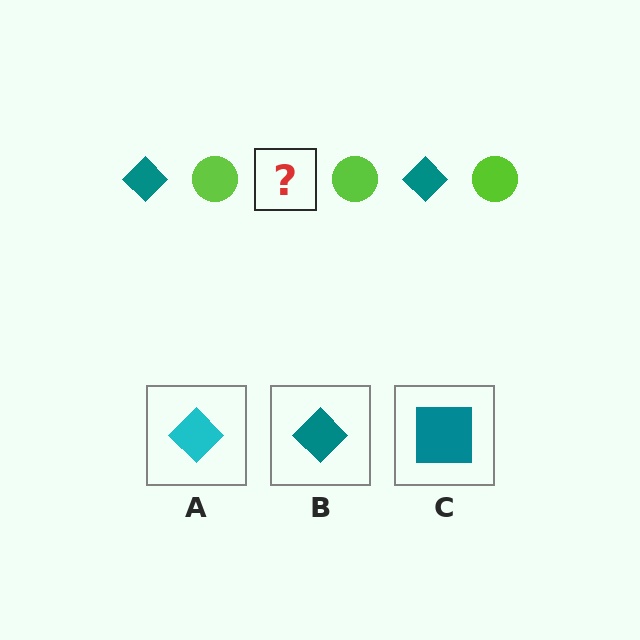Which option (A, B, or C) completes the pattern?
B.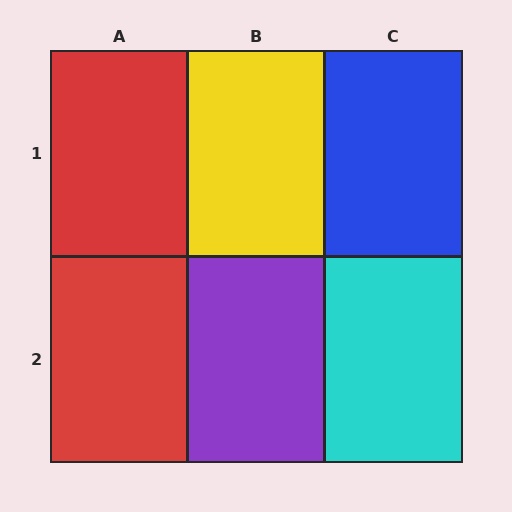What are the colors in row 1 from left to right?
Red, yellow, blue.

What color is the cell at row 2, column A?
Red.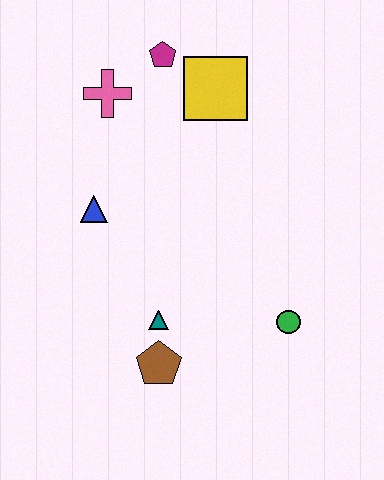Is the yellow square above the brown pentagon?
Yes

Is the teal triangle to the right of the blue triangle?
Yes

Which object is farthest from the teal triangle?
The magenta pentagon is farthest from the teal triangle.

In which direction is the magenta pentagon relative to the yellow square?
The magenta pentagon is to the left of the yellow square.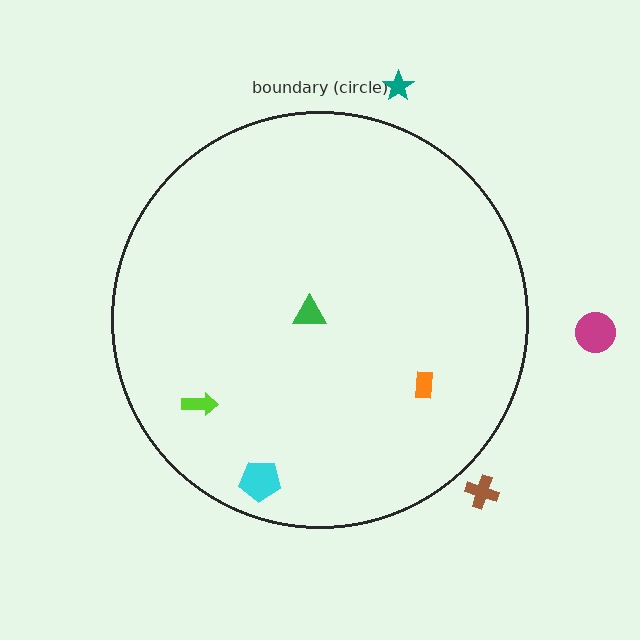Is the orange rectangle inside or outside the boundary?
Inside.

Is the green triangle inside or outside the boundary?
Inside.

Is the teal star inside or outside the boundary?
Outside.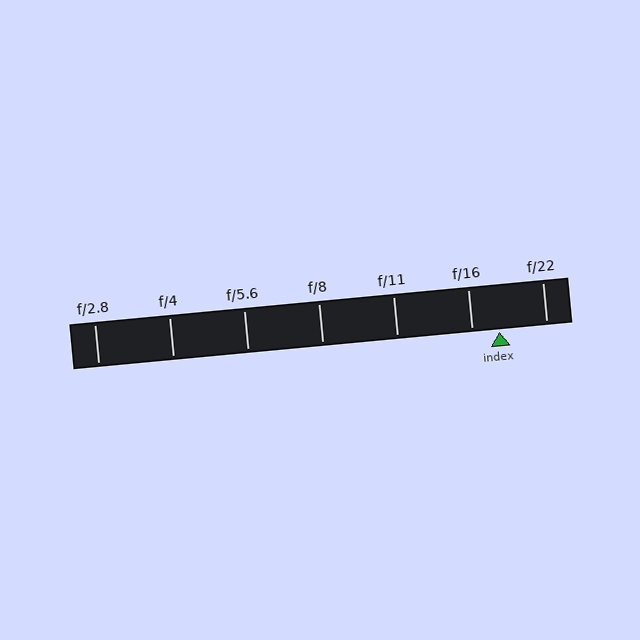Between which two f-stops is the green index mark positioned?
The index mark is between f/16 and f/22.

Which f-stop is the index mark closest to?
The index mark is closest to f/16.